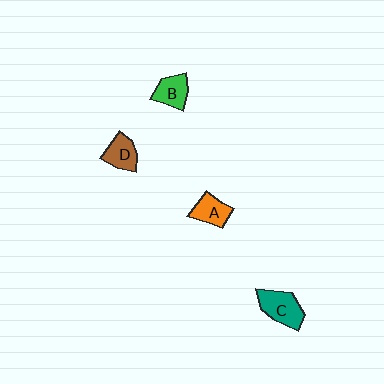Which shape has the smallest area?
Shape A (orange).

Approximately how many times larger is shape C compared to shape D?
Approximately 1.3 times.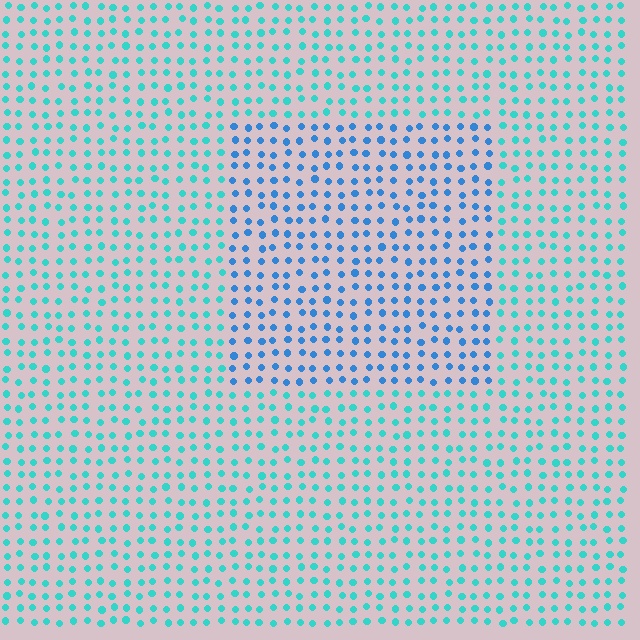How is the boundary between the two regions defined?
The boundary is defined purely by a slight shift in hue (about 34 degrees). Spacing, size, and orientation are identical on both sides.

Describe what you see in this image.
The image is filled with small cyan elements in a uniform arrangement. A rectangle-shaped region is visible where the elements are tinted to a slightly different hue, forming a subtle color boundary.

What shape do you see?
I see a rectangle.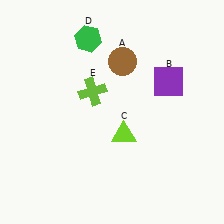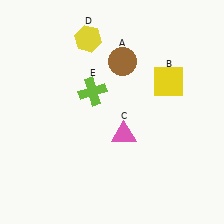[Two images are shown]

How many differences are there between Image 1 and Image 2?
There are 3 differences between the two images.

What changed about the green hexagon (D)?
In Image 1, D is green. In Image 2, it changed to yellow.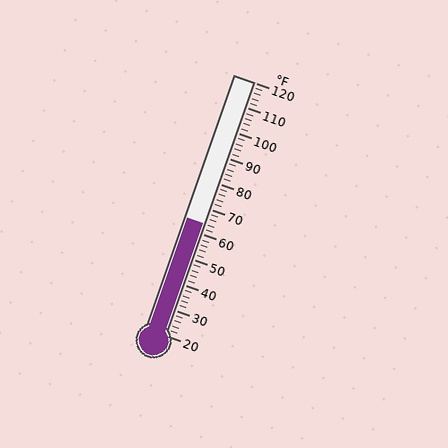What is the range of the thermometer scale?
The thermometer scale ranges from 20°F to 120°F.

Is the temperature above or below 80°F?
The temperature is below 80°F.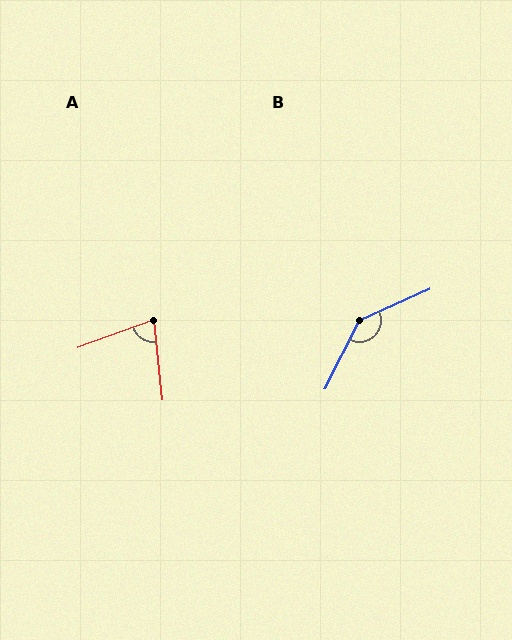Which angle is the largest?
B, at approximately 141 degrees.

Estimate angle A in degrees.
Approximately 76 degrees.